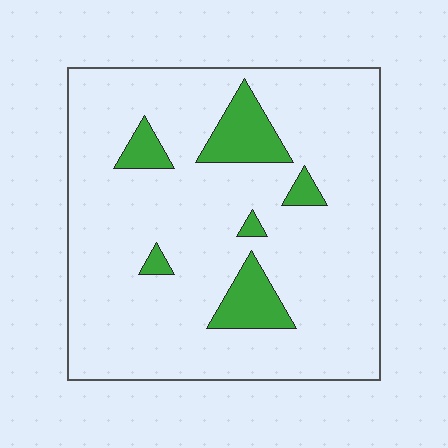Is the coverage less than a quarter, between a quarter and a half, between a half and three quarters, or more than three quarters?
Less than a quarter.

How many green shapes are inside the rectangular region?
6.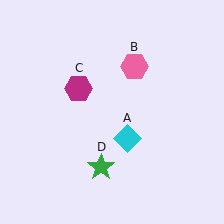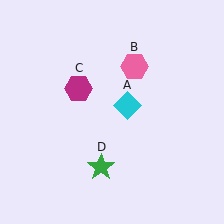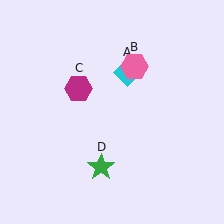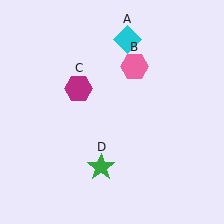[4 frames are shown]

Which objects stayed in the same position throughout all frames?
Pink hexagon (object B) and magenta hexagon (object C) and green star (object D) remained stationary.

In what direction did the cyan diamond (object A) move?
The cyan diamond (object A) moved up.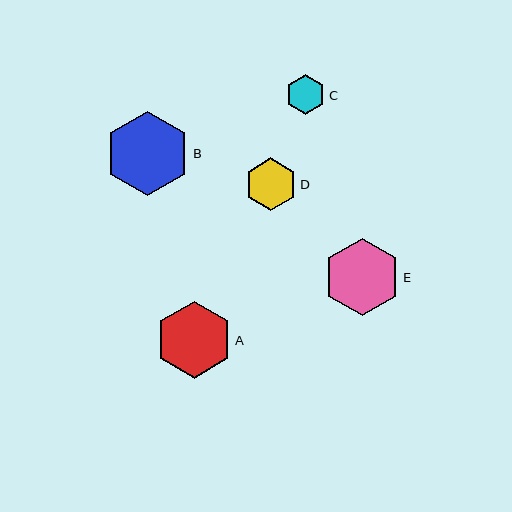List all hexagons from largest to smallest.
From largest to smallest: B, E, A, D, C.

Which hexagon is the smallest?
Hexagon C is the smallest with a size of approximately 40 pixels.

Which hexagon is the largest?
Hexagon B is the largest with a size of approximately 84 pixels.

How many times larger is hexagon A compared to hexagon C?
Hexagon A is approximately 1.9 times the size of hexagon C.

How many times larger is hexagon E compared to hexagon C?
Hexagon E is approximately 1.9 times the size of hexagon C.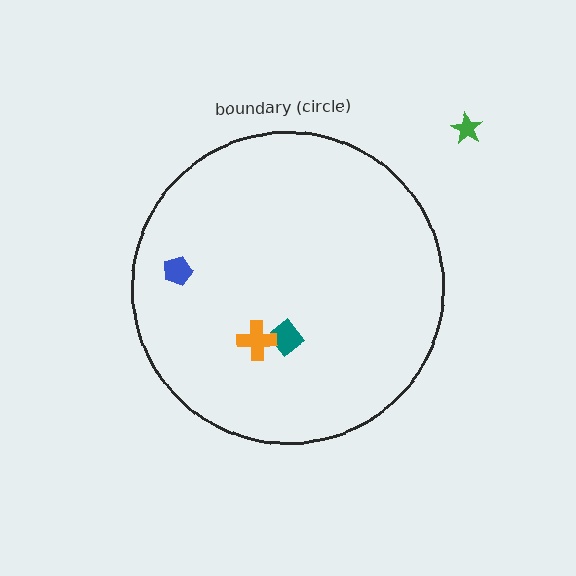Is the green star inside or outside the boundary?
Outside.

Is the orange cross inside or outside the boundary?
Inside.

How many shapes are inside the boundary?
3 inside, 1 outside.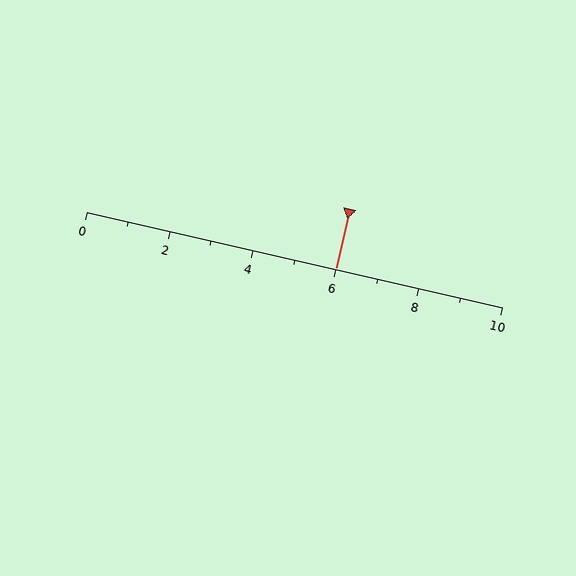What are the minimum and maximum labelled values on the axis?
The axis runs from 0 to 10.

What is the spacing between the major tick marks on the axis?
The major ticks are spaced 2 apart.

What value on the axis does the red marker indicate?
The marker indicates approximately 6.